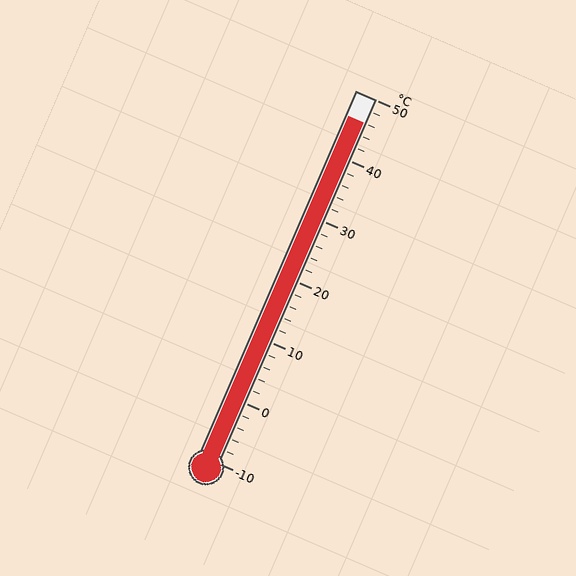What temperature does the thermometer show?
The thermometer shows approximately 46°C.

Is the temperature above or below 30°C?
The temperature is above 30°C.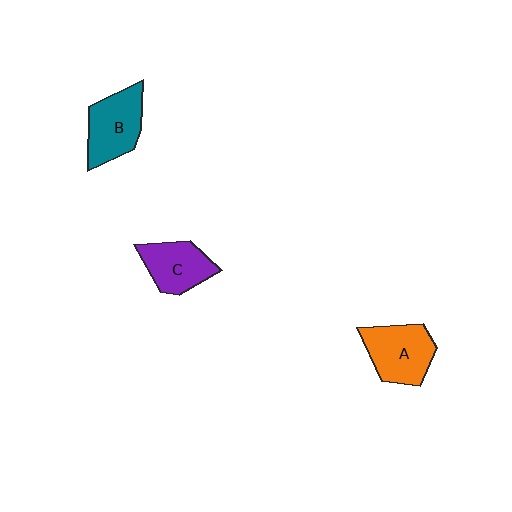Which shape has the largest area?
Shape A (orange).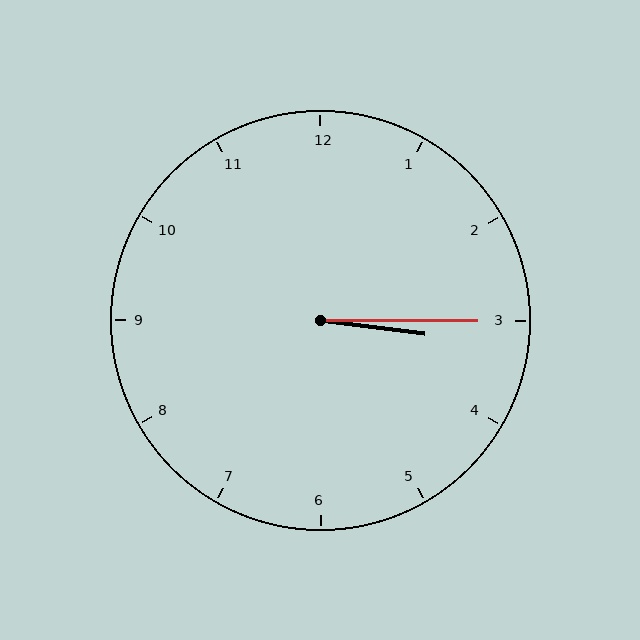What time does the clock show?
3:15.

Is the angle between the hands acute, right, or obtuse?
It is acute.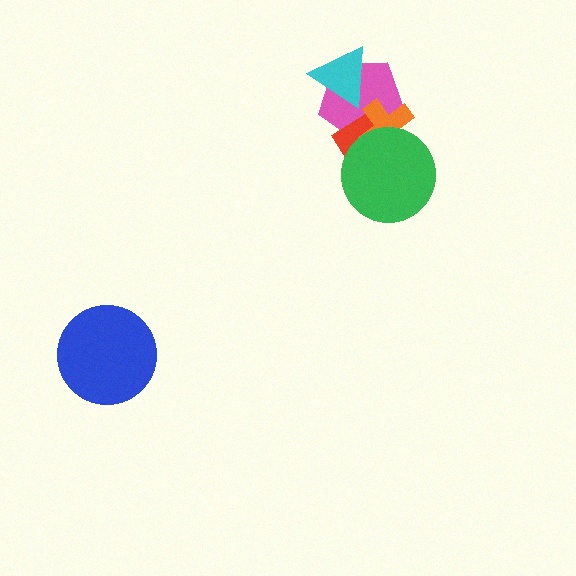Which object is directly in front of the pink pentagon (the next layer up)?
The red diamond is directly in front of the pink pentagon.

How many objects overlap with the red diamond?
3 objects overlap with the red diamond.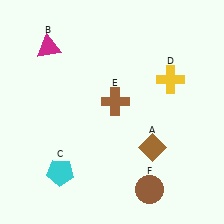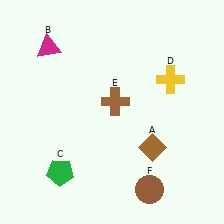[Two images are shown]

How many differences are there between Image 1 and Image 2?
There is 1 difference between the two images.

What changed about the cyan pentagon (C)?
In Image 1, C is cyan. In Image 2, it changed to green.